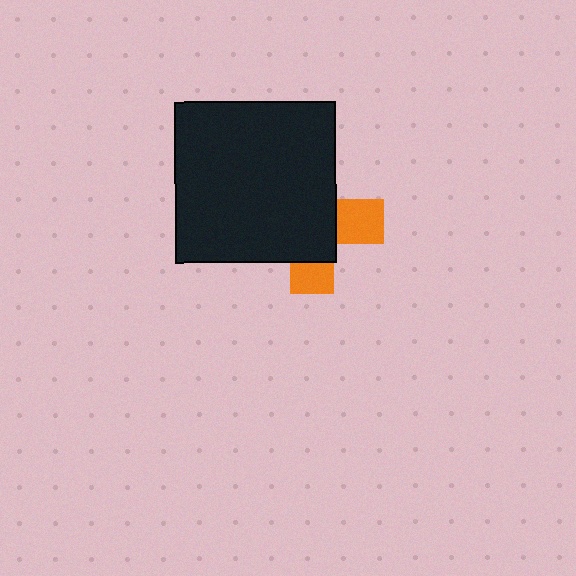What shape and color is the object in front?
The object in front is a black square.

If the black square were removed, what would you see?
You would see the complete orange cross.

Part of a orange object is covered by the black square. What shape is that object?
It is a cross.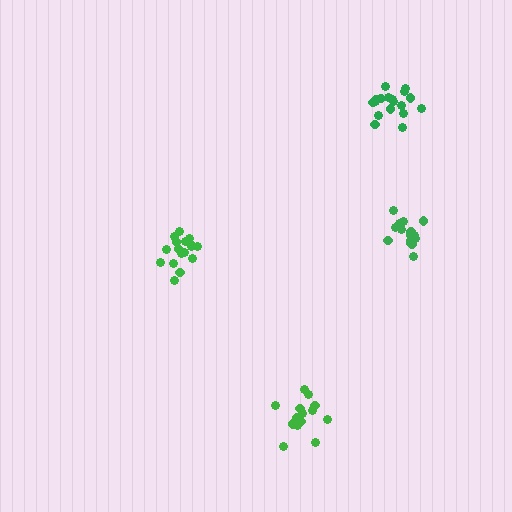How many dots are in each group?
Group 1: 18 dots, Group 2: 18 dots, Group 3: 18 dots, Group 4: 15 dots (69 total).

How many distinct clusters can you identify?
There are 4 distinct clusters.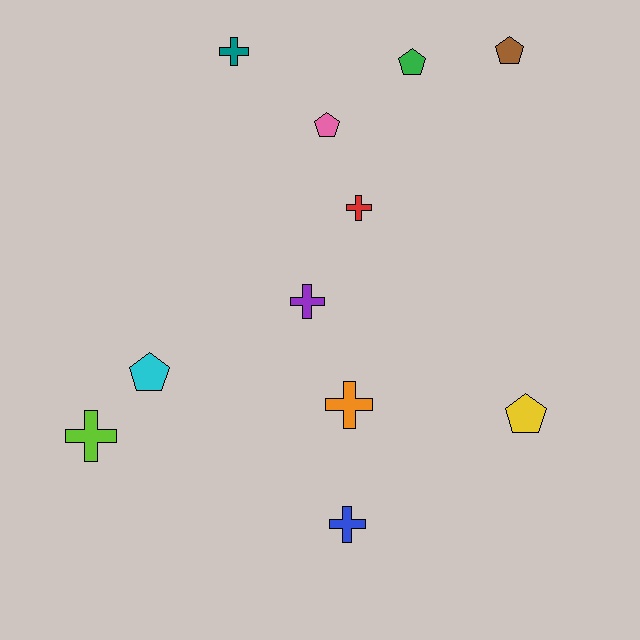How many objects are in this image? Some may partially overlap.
There are 11 objects.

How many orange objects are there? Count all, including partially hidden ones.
There is 1 orange object.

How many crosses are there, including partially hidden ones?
There are 6 crosses.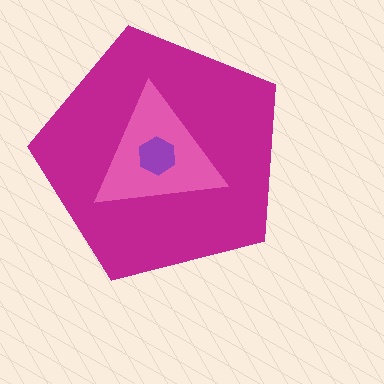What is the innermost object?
The purple hexagon.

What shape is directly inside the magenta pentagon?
The pink triangle.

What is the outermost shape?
The magenta pentagon.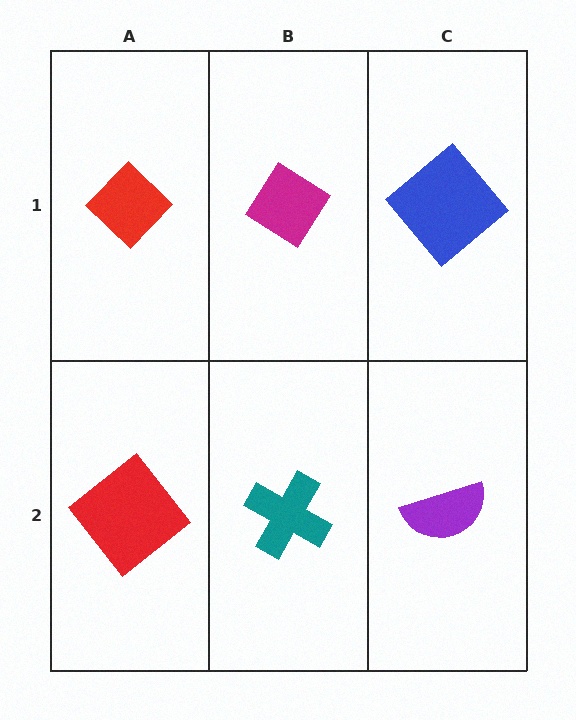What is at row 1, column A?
A red diamond.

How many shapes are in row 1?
3 shapes.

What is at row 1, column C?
A blue diamond.